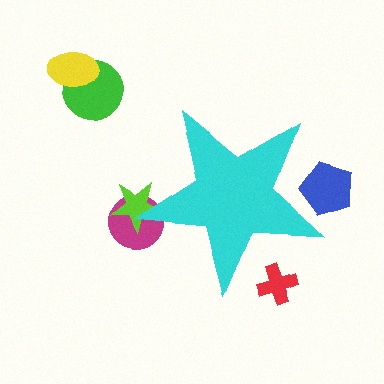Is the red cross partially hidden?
Yes, the red cross is partially hidden behind the cyan star.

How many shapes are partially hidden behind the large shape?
4 shapes are partially hidden.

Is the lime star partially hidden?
Yes, the lime star is partially hidden behind the cyan star.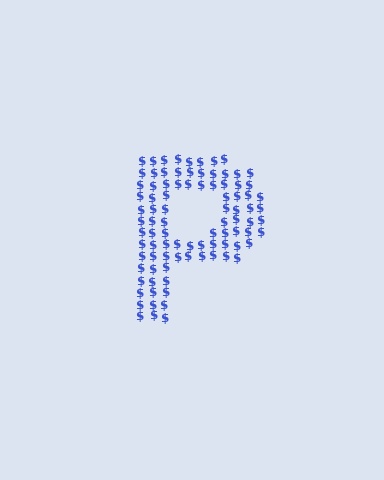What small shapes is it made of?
It is made of small dollar signs.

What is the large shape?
The large shape is the letter P.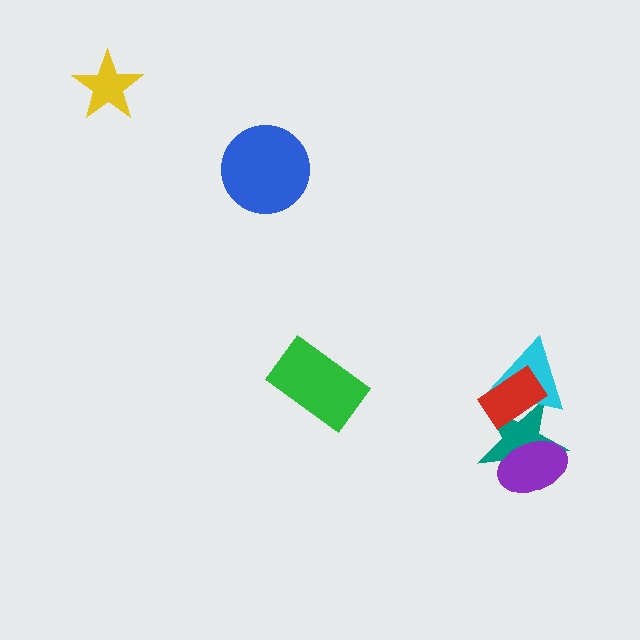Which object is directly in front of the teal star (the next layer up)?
The purple ellipse is directly in front of the teal star.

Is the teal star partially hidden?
Yes, it is partially covered by another shape.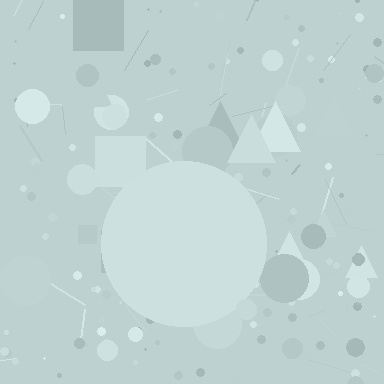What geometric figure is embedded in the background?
A circle is embedded in the background.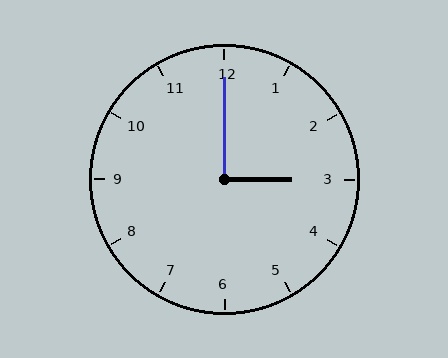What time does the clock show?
3:00.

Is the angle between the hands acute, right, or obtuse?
It is right.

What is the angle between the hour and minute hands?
Approximately 90 degrees.